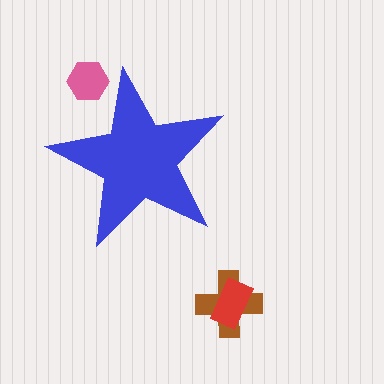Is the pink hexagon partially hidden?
Yes, the pink hexagon is partially hidden behind the blue star.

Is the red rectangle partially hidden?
No, the red rectangle is fully visible.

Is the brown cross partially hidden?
No, the brown cross is fully visible.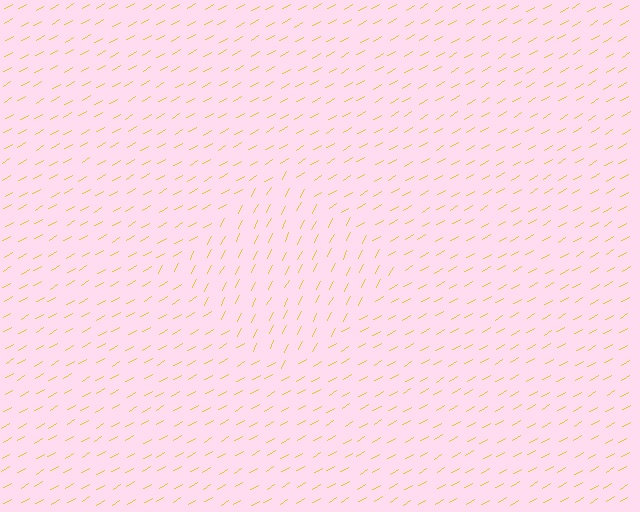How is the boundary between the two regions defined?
The boundary is defined purely by a change in line orientation (approximately 34 degrees difference). All lines are the same color and thickness.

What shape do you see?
I see a diamond.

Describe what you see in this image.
The image is filled with small yellow line segments. A diamond region in the image has lines oriented differently from the surrounding lines, creating a visible texture boundary.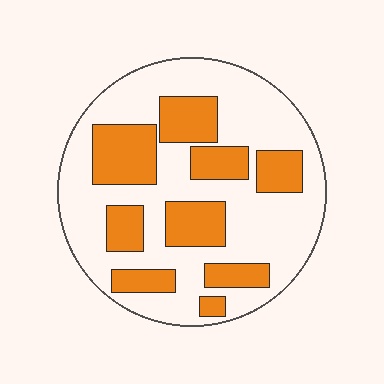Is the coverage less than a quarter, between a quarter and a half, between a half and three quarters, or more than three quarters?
Between a quarter and a half.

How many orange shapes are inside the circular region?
9.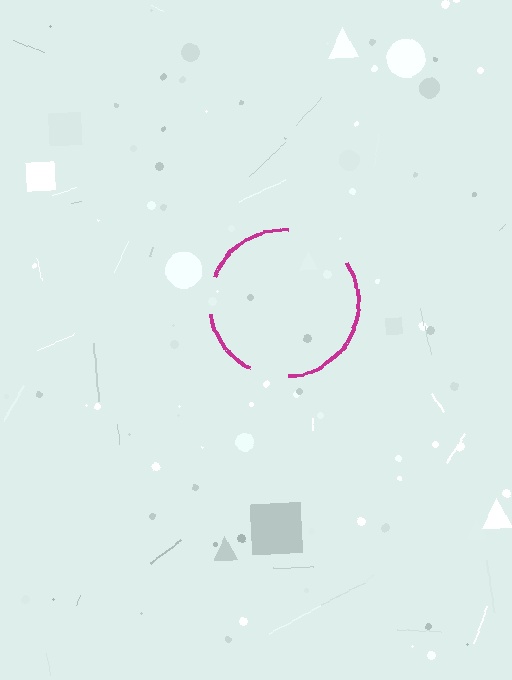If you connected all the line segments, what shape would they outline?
They would outline a circle.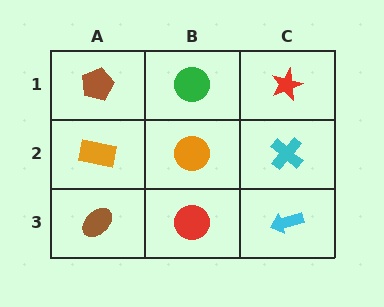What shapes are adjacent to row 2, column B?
A green circle (row 1, column B), a red circle (row 3, column B), an orange rectangle (row 2, column A), a cyan cross (row 2, column C).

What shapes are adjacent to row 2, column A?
A brown pentagon (row 1, column A), a brown ellipse (row 3, column A), an orange circle (row 2, column B).